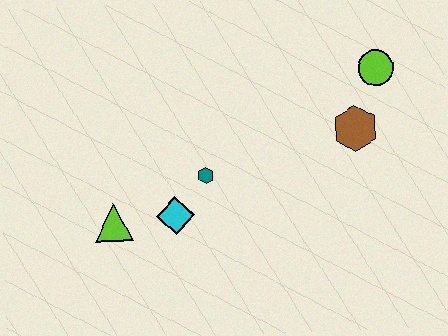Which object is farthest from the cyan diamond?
The lime circle is farthest from the cyan diamond.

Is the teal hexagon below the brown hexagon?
Yes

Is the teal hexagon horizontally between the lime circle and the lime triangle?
Yes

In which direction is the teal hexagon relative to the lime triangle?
The teal hexagon is to the right of the lime triangle.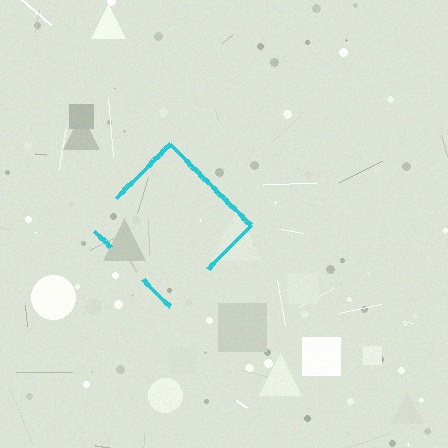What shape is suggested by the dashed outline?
The dashed outline suggests a diamond.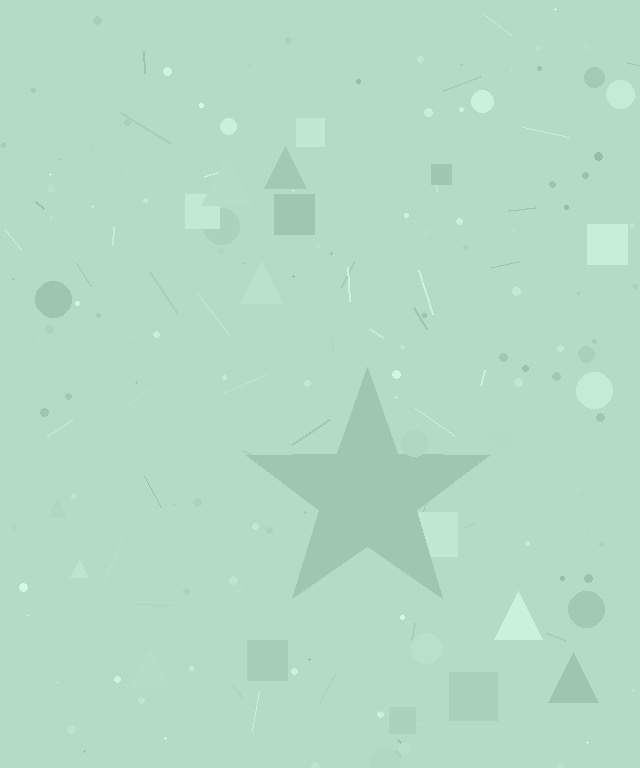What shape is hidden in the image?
A star is hidden in the image.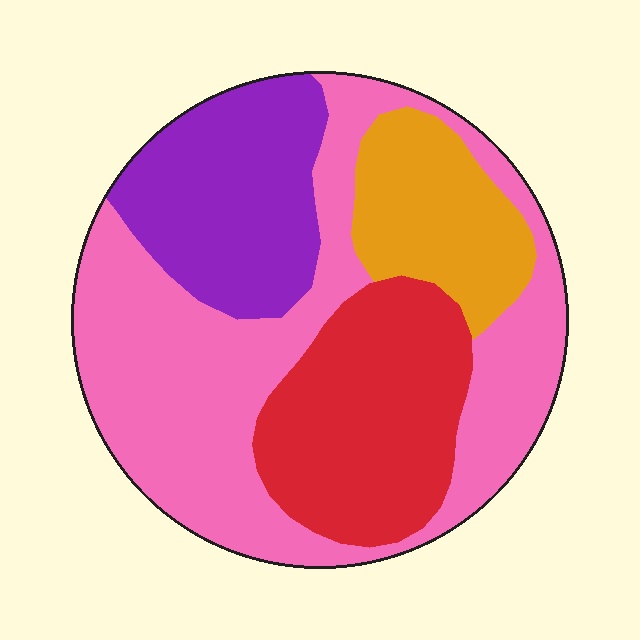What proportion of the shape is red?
Red takes up about one fifth (1/5) of the shape.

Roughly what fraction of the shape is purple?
Purple takes up about one fifth (1/5) of the shape.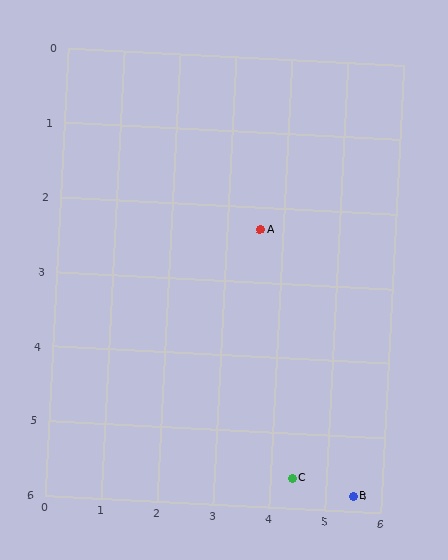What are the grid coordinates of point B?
Point B is at approximately (5.5, 5.8).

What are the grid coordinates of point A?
Point A is at approximately (3.6, 2.3).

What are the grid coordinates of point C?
Point C is at approximately (4.4, 5.6).